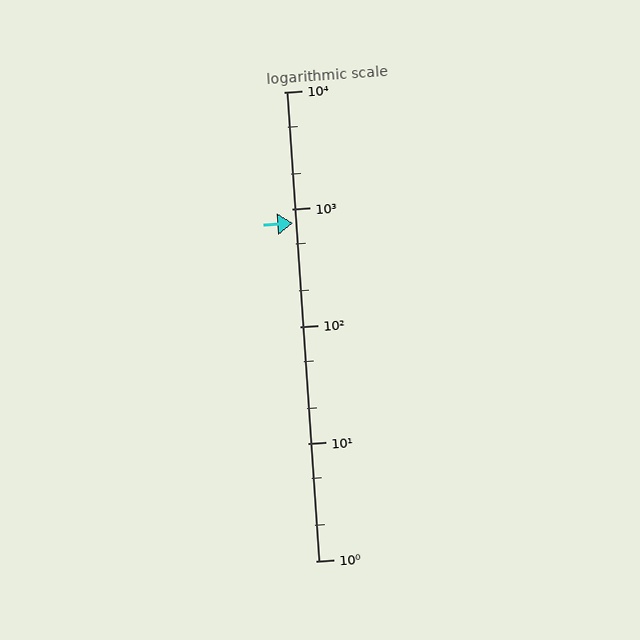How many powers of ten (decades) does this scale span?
The scale spans 4 decades, from 1 to 10000.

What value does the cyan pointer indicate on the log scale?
The pointer indicates approximately 760.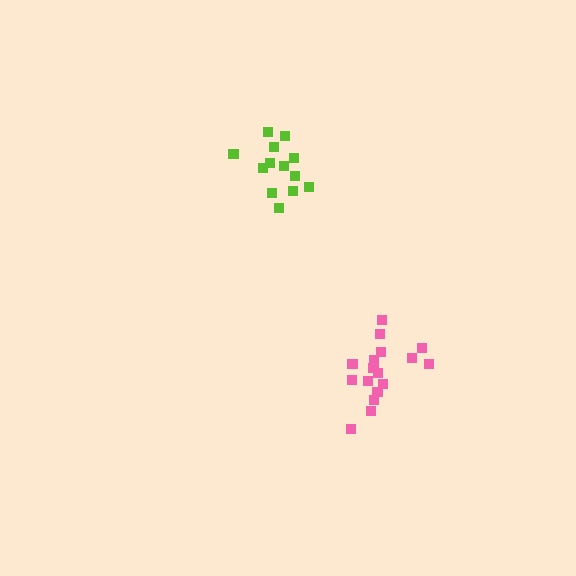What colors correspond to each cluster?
The clusters are colored: lime, pink.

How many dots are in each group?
Group 1: 13 dots, Group 2: 17 dots (30 total).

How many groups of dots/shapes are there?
There are 2 groups.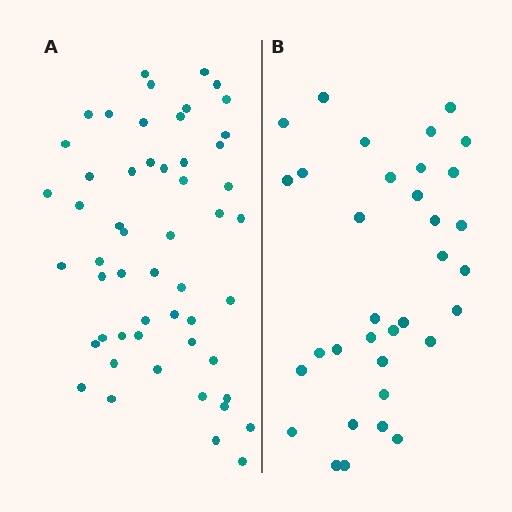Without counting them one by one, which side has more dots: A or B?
Region A (the left region) has more dots.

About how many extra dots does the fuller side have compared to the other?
Region A has approximately 20 more dots than region B.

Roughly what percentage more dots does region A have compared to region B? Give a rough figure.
About 55% more.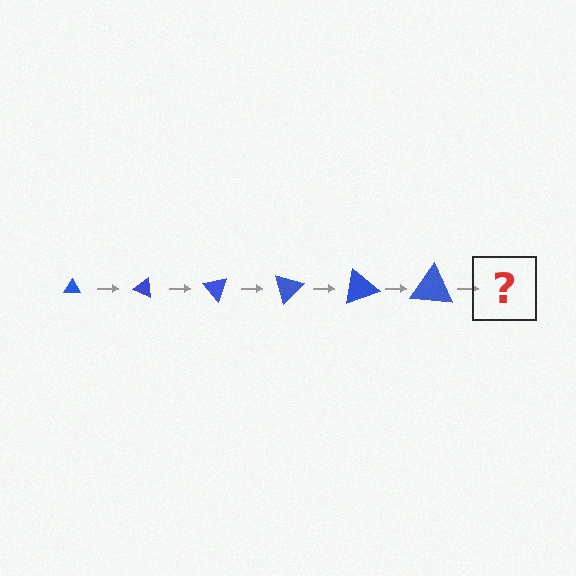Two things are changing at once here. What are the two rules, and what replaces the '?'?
The two rules are that the triangle grows larger each step and it rotates 25 degrees each step. The '?' should be a triangle, larger than the previous one and rotated 150 degrees from the start.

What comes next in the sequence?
The next element should be a triangle, larger than the previous one and rotated 150 degrees from the start.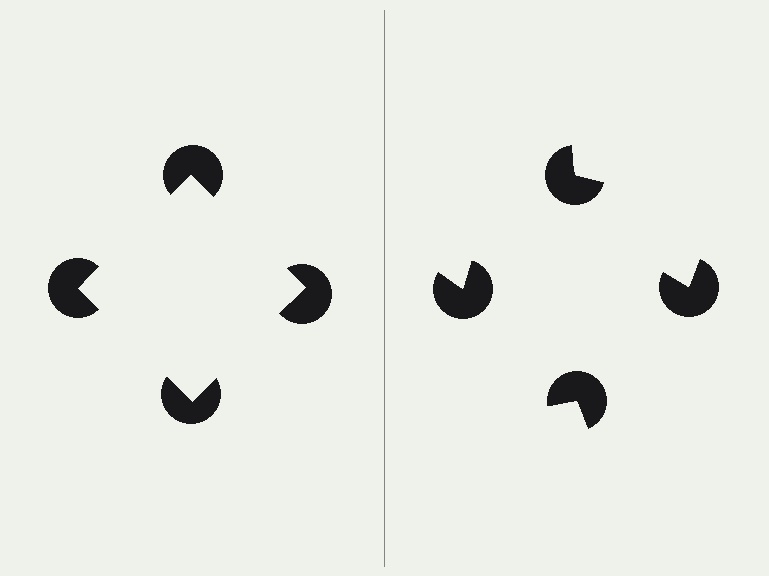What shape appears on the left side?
An illusory square.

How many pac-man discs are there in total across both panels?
8 — 4 on each side.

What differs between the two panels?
The pac-man discs are positioned identically on both sides; only the wedge orientations differ. On the left they align to a square; on the right they are misaligned.